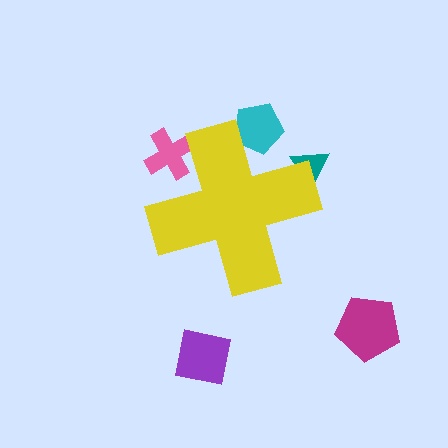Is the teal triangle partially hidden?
Yes, the teal triangle is partially hidden behind the yellow cross.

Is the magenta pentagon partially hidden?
No, the magenta pentagon is fully visible.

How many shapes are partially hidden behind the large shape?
3 shapes are partially hidden.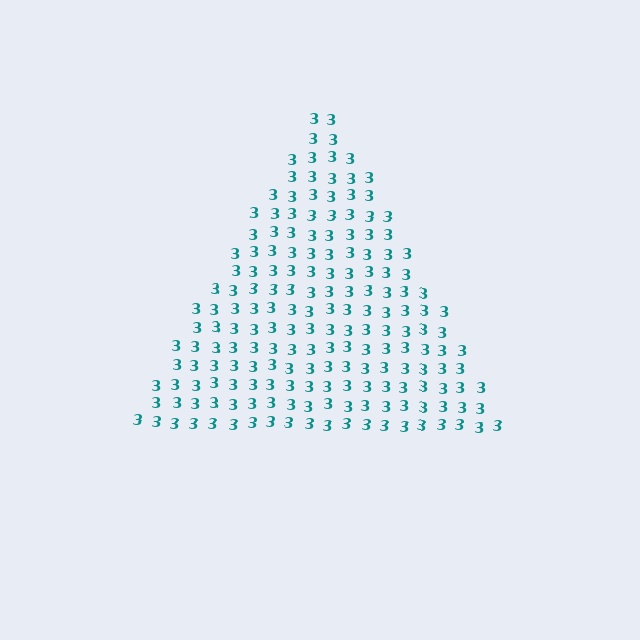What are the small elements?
The small elements are digit 3's.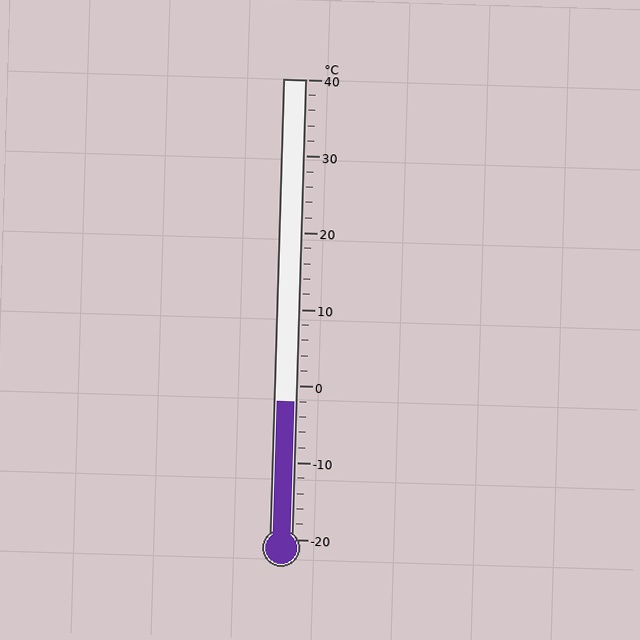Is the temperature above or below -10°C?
The temperature is above -10°C.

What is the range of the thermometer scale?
The thermometer scale ranges from -20°C to 40°C.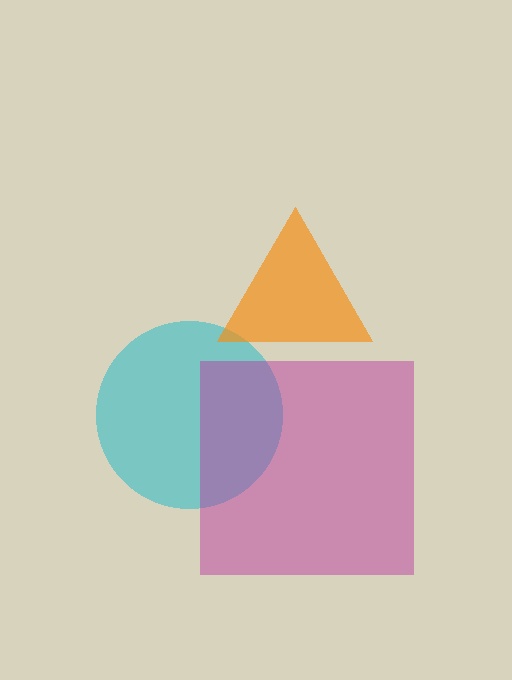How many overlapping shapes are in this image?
There are 3 overlapping shapes in the image.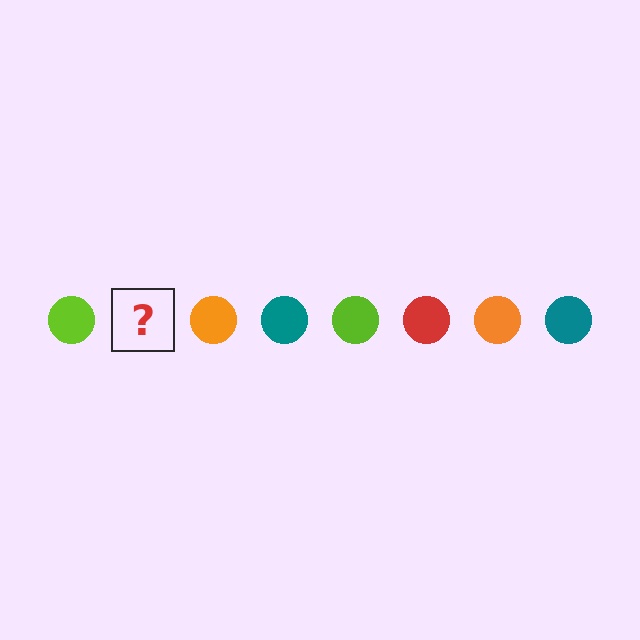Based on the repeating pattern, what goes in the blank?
The blank should be a red circle.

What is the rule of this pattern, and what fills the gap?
The rule is that the pattern cycles through lime, red, orange, teal circles. The gap should be filled with a red circle.